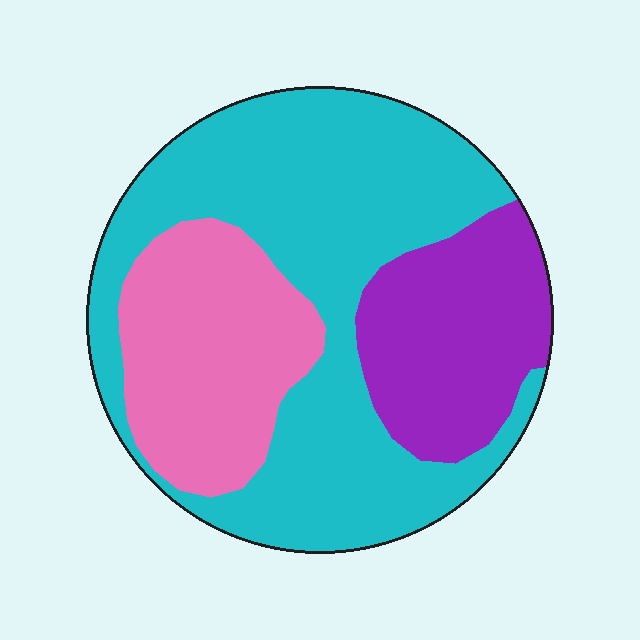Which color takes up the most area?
Cyan, at roughly 55%.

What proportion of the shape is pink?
Pink takes up about one quarter (1/4) of the shape.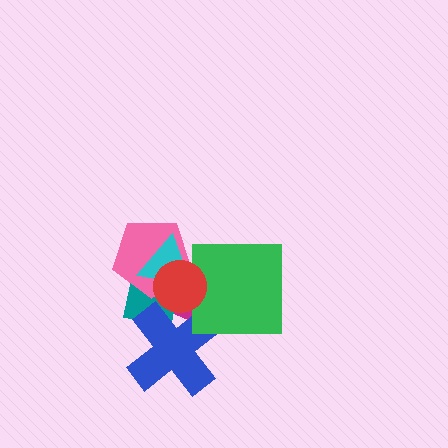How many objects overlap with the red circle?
6 objects overlap with the red circle.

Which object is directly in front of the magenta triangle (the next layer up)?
The teal square is directly in front of the magenta triangle.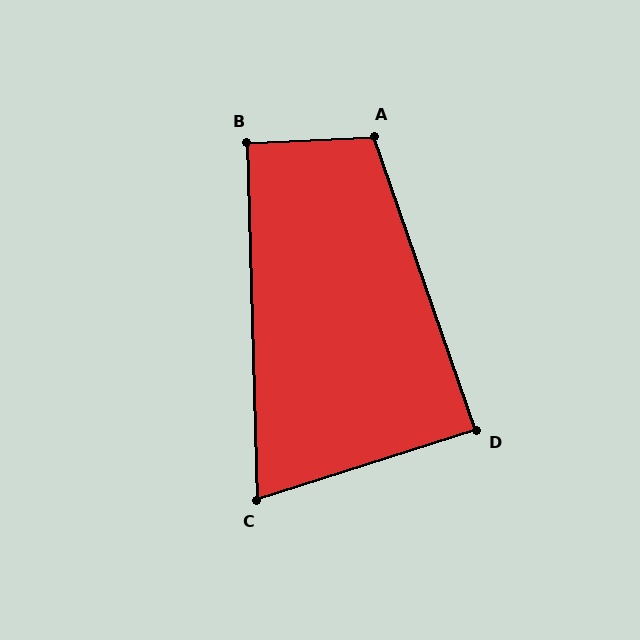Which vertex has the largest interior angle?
A, at approximately 106 degrees.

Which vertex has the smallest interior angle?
C, at approximately 74 degrees.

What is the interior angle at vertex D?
Approximately 89 degrees (approximately right).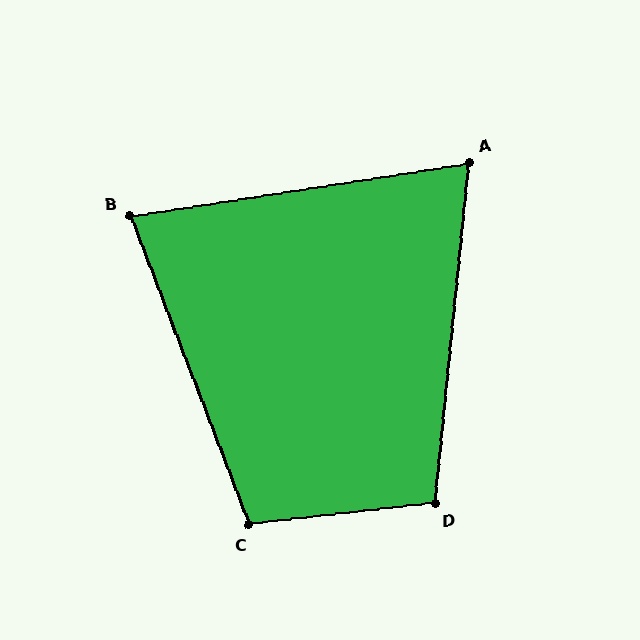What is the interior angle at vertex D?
Approximately 102 degrees (obtuse).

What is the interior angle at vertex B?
Approximately 78 degrees (acute).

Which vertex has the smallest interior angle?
A, at approximately 76 degrees.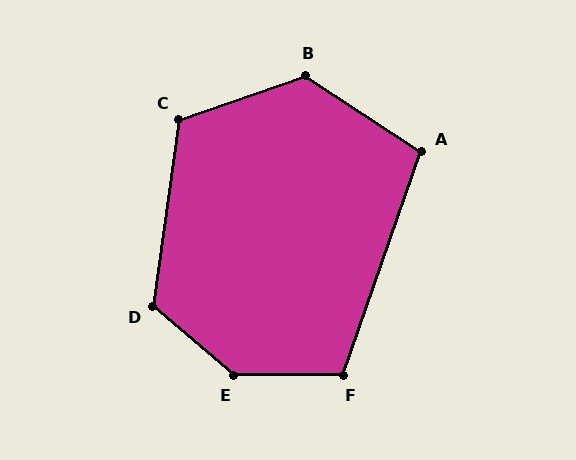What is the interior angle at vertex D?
Approximately 123 degrees (obtuse).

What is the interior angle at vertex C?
Approximately 117 degrees (obtuse).